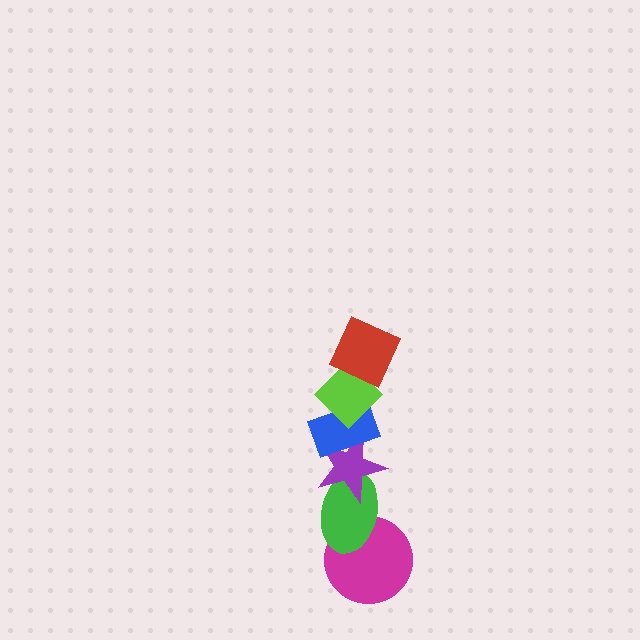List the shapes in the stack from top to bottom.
From top to bottom: the red square, the lime diamond, the blue rectangle, the purple star, the green ellipse, the magenta circle.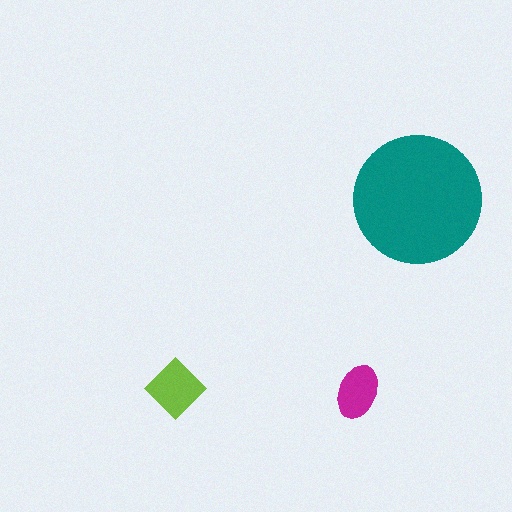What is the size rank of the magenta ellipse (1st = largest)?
3rd.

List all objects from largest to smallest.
The teal circle, the lime diamond, the magenta ellipse.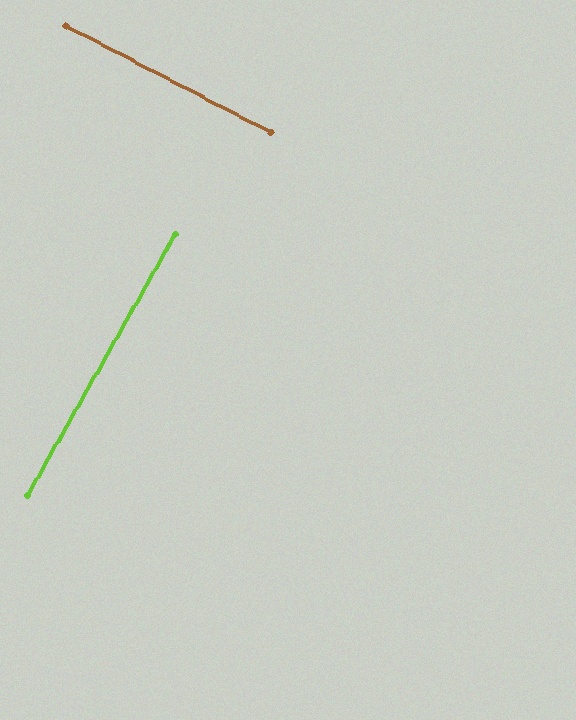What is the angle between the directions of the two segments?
Approximately 88 degrees.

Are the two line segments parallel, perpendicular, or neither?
Perpendicular — they meet at approximately 88°.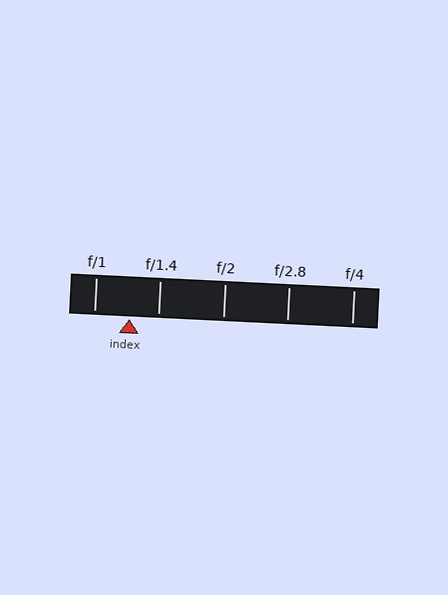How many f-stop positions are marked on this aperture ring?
There are 5 f-stop positions marked.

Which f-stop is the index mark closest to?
The index mark is closest to f/1.4.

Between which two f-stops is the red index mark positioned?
The index mark is between f/1 and f/1.4.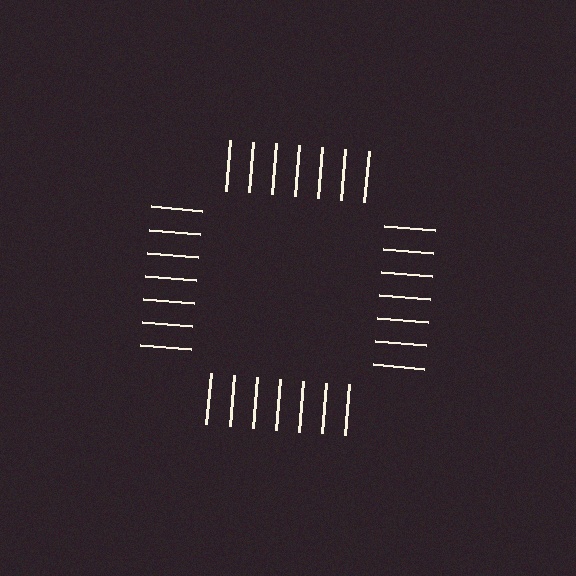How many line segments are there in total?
28 — 7 along each of the 4 edges.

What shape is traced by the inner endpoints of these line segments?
An illusory square — the line segments terminate on its edges but no continuous stroke is drawn.